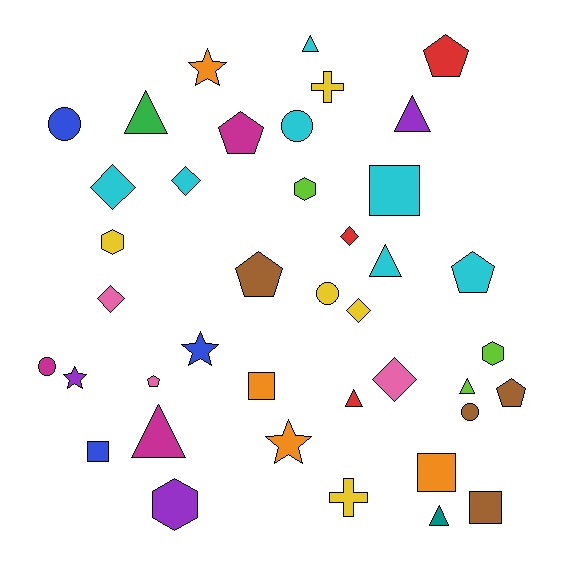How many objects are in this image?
There are 40 objects.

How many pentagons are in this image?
There are 6 pentagons.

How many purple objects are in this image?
There are 3 purple objects.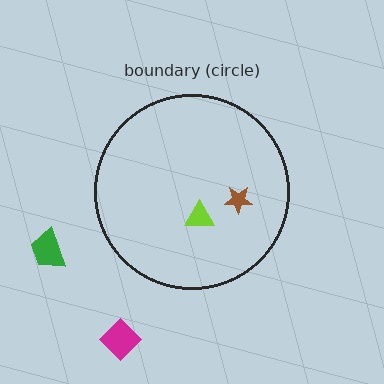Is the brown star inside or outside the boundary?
Inside.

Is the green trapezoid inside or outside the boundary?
Outside.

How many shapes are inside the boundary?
2 inside, 2 outside.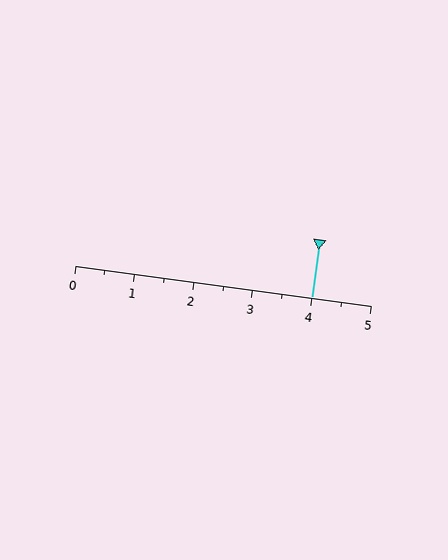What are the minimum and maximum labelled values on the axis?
The axis runs from 0 to 5.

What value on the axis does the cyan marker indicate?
The marker indicates approximately 4.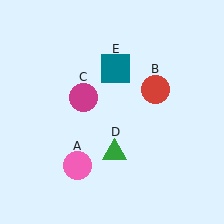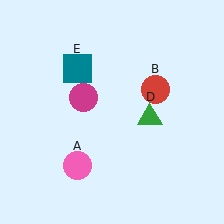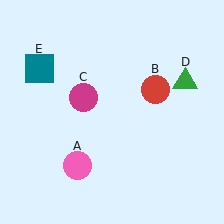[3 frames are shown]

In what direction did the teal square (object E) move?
The teal square (object E) moved left.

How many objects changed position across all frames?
2 objects changed position: green triangle (object D), teal square (object E).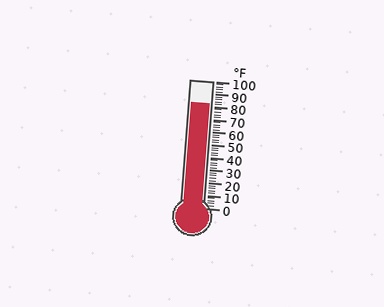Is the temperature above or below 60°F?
The temperature is above 60°F.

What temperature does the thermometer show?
The thermometer shows approximately 82°F.